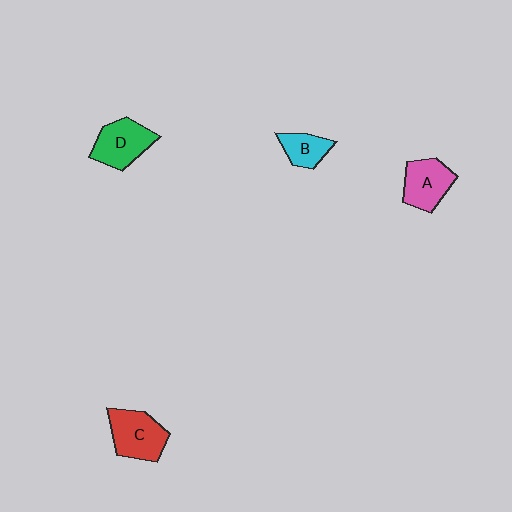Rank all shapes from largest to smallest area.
From largest to smallest: C (red), D (green), A (pink), B (cyan).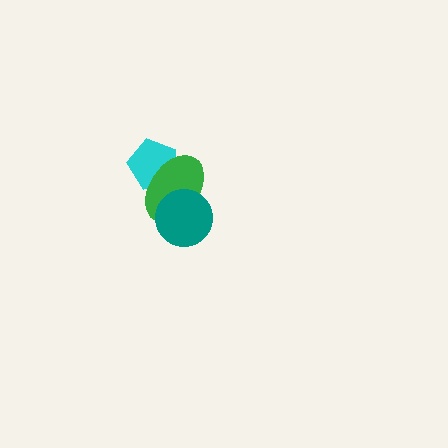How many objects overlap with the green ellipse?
2 objects overlap with the green ellipse.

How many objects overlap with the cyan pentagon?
1 object overlaps with the cyan pentagon.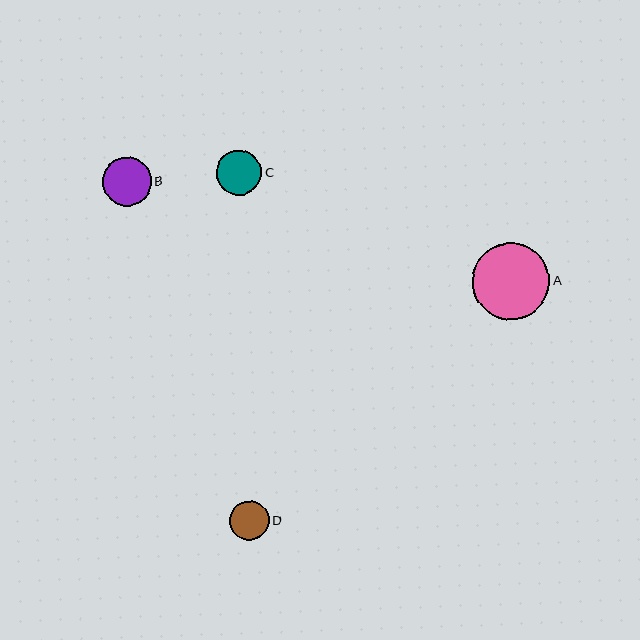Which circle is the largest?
Circle A is the largest with a size of approximately 77 pixels.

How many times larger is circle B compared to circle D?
Circle B is approximately 1.2 times the size of circle D.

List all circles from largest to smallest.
From largest to smallest: A, B, C, D.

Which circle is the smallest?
Circle D is the smallest with a size of approximately 39 pixels.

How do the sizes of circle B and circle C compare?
Circle B and circle C are approximately the same size.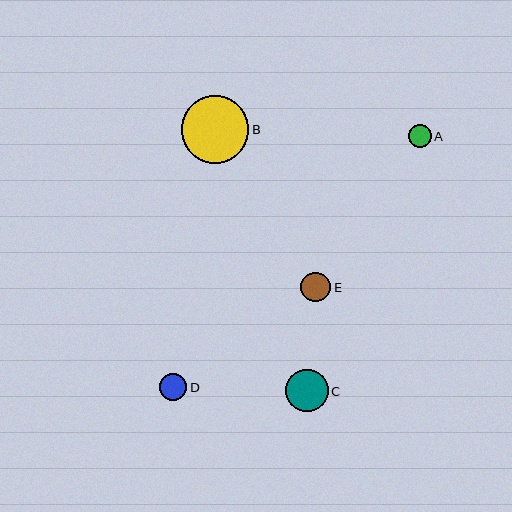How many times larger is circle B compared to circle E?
Circle B is approximately 2.3 times the size of circle E.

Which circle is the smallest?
Circle A is the smallest with a size of approximately 23 pixels.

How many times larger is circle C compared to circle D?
Circle C is approximately 1.6 times the size of circle D.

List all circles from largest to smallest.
From largest to smallest: B, C, E, D, A.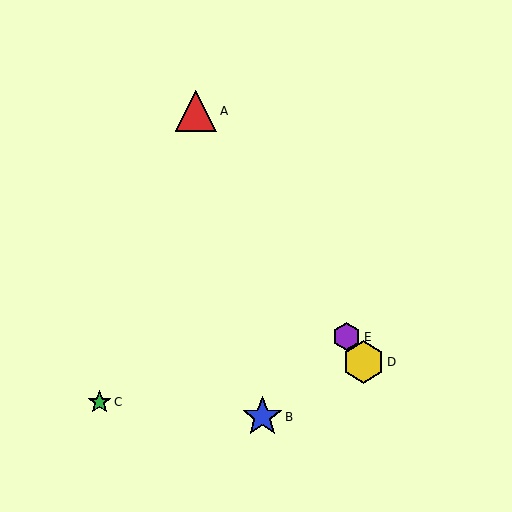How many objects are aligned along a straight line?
3 objects (A, D, E) are aligned along a straight line.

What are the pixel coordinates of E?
Object E is at (346, 337).